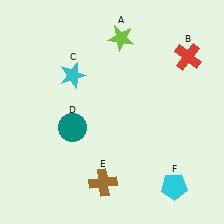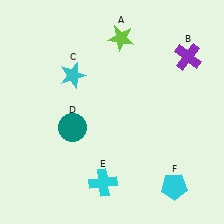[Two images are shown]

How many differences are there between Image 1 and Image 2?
There are 2 differences between the two images.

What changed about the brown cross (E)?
In Image 1, E is brown. In Image 2, it changed to cyan.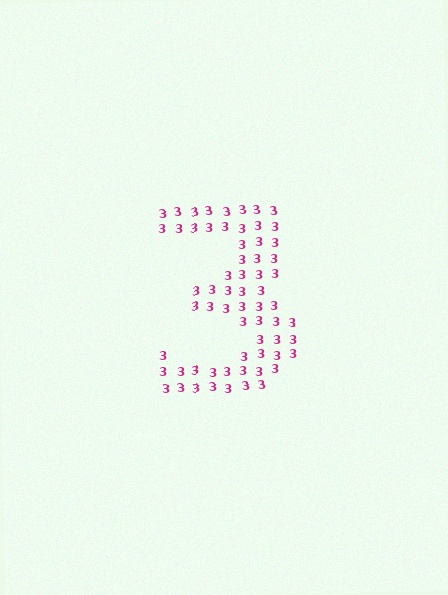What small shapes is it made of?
It is made of small digit 3's.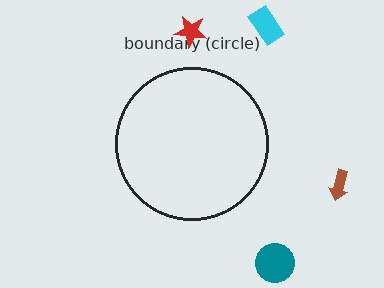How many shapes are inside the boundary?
0 inside, 4 outside.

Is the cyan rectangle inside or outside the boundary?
Outside.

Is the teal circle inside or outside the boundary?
Outside.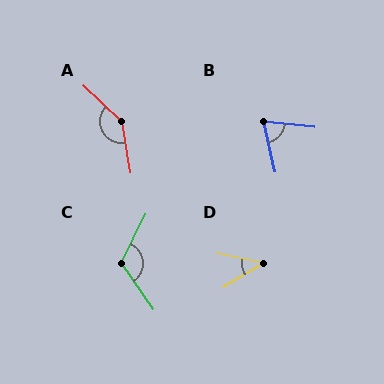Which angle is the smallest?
D, at approximately 43 degrees.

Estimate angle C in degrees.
Approximately 119 degrees.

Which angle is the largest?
A, at approximately 143 degrees.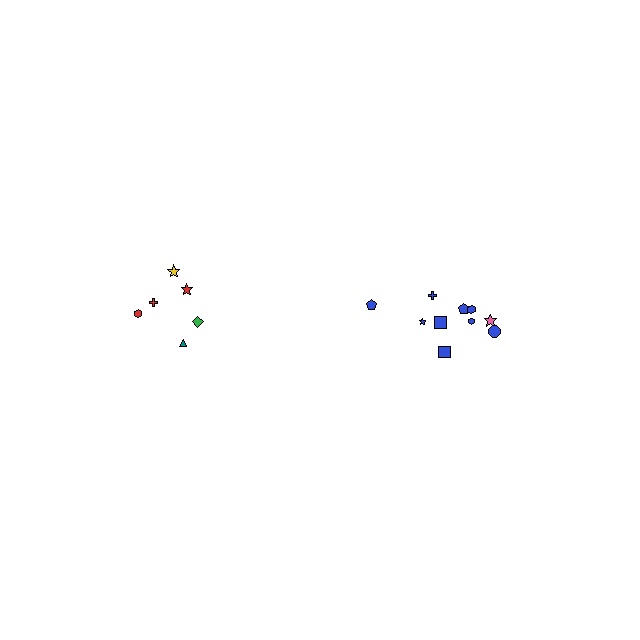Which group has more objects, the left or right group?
The right group.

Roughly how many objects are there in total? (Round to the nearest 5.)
Roughly 15 objects in total.